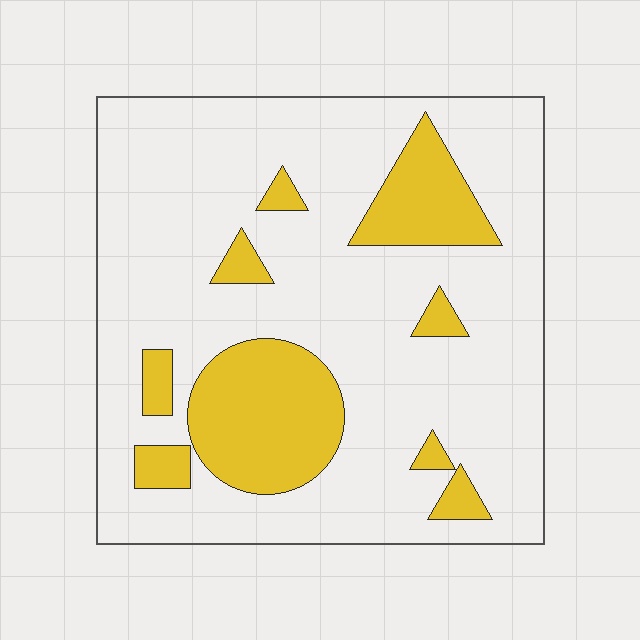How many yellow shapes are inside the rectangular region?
9.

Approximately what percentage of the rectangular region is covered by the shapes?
Approximately 20%.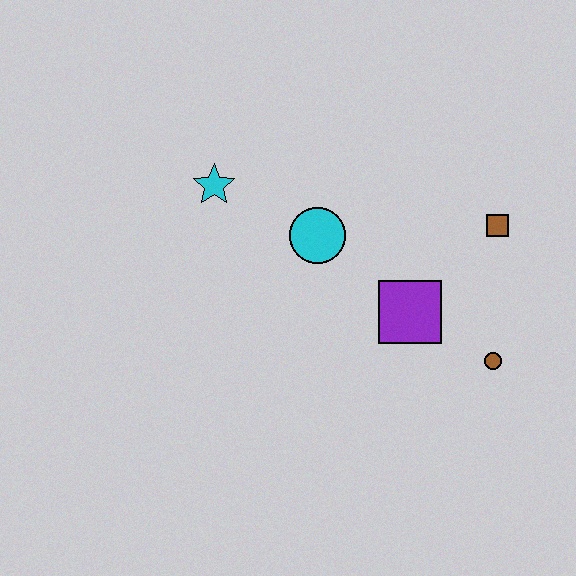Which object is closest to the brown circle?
The purple square is closest to the brown circle.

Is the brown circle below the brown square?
Yes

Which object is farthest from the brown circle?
The cyan star is farthest from the brown circle.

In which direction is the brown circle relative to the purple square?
The brown circle is to the right of the purple square.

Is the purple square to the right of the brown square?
No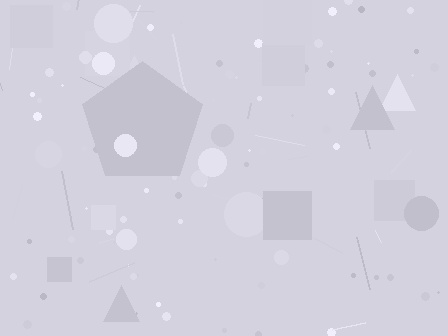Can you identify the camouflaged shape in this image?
The camouflaged shape is a pentagon.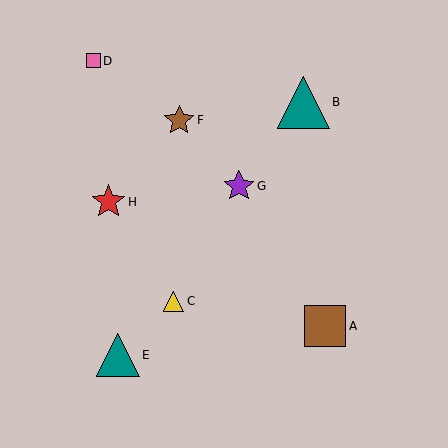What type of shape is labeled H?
Shape H is a red star.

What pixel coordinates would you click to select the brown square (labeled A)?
Click at (325, 326) to select the brown square A.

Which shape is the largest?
The teal triangle (labeled B) is the largest.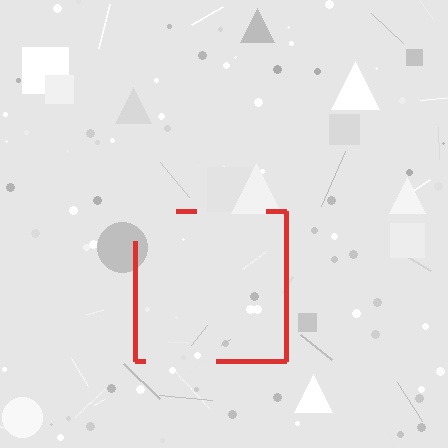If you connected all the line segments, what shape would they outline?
They would outline a square.